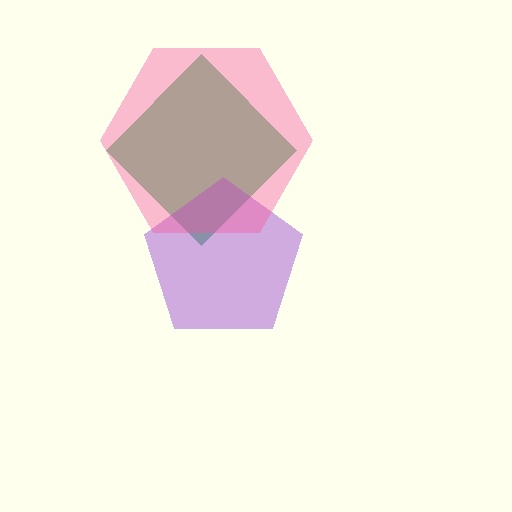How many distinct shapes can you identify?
There are 3 distinct shapes: a green diamond, a purple pentagon, a pink hexagon.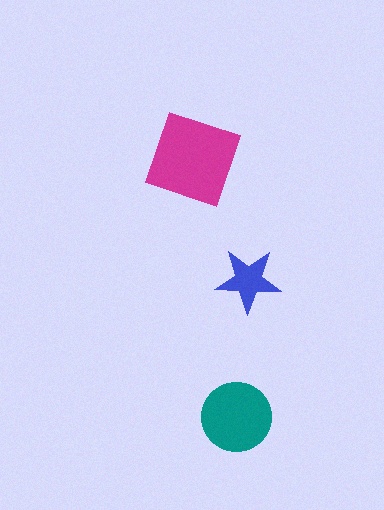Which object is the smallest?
The blue star.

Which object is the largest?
The magenta diamond.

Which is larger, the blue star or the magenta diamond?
The magenta diamond.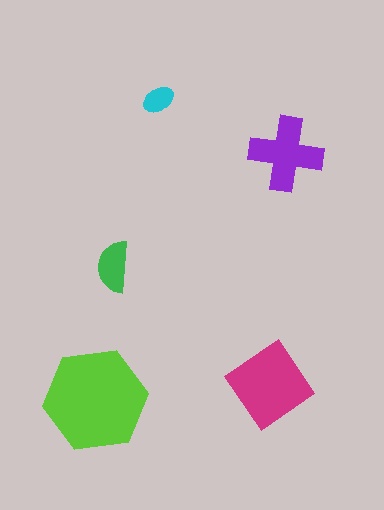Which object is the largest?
The lime hexagon.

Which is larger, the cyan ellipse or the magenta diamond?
The magenta diamond.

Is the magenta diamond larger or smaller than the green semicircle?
Larger.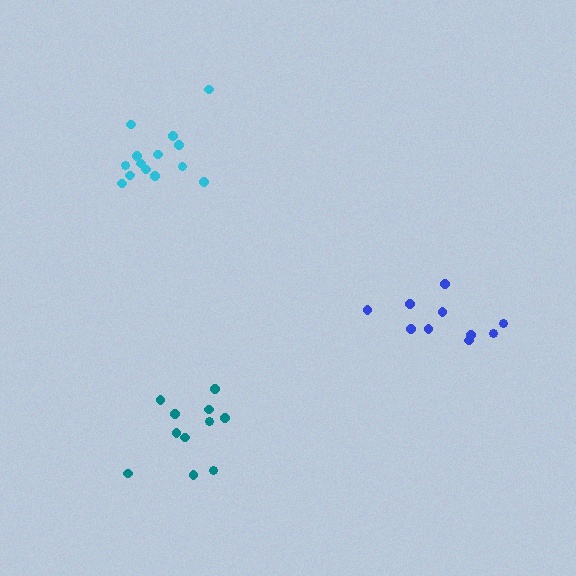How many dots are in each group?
Group 1: 11 dots, Group 2: 14 dots, Group 3: 10 dots (35 total).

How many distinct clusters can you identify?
There are 3 distinct clusters.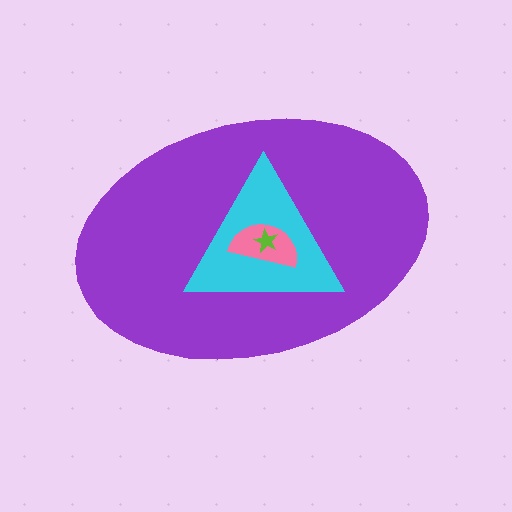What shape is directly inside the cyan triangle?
The pink semicircle.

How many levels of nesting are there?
4.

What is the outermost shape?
The purple ellipse.